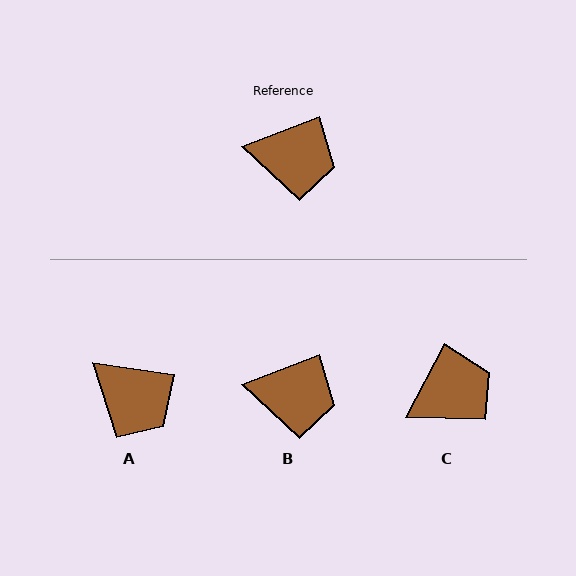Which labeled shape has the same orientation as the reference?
B.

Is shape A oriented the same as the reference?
No, it is off by about 29 degrees.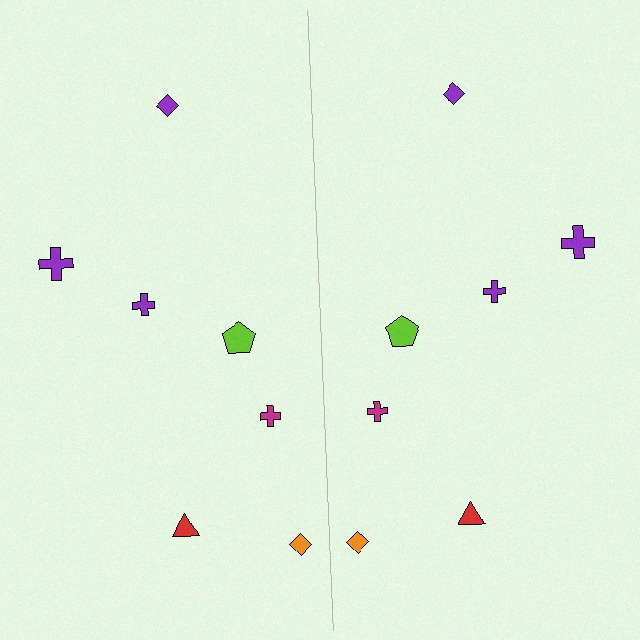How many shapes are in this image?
There are 14 shapes in this image.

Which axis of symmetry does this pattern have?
The pattern has a vertical axis of symmetry running through the center of the image.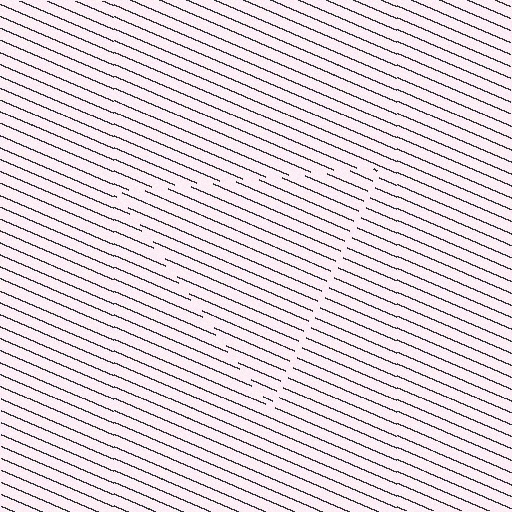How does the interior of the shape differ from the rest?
The interior of the shape contains the same grating, shifted by half a period — the contour is defined by the phase discontinuity where line-ends from the inner and outer gratings abut.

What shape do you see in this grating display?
An illusory triangle. The interior of the shape contains the same grating, shifted by half a period — the contour is defined by the phase discontinuity where line-ends from the inner and outer gratings abut.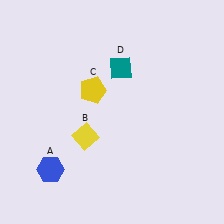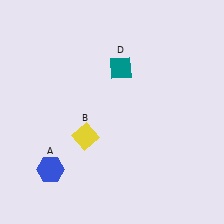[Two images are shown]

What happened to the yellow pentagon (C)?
The yellow pentagon (C) was removed in Image 2. It was in the top-left area of Image 1.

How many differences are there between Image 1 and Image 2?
There is 1 difference between the two images.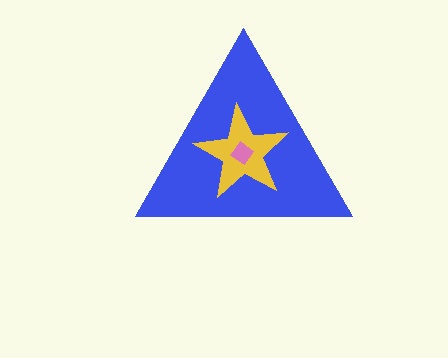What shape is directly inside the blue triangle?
The yellow star.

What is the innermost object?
The pink diamond.